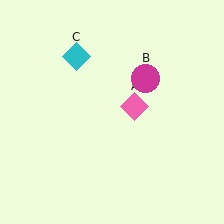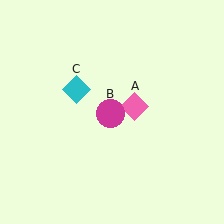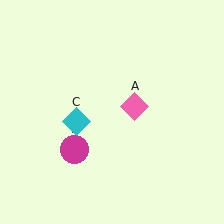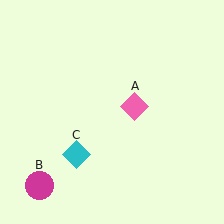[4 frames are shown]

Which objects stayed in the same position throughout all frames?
Pink diamond (object A) remained stationary.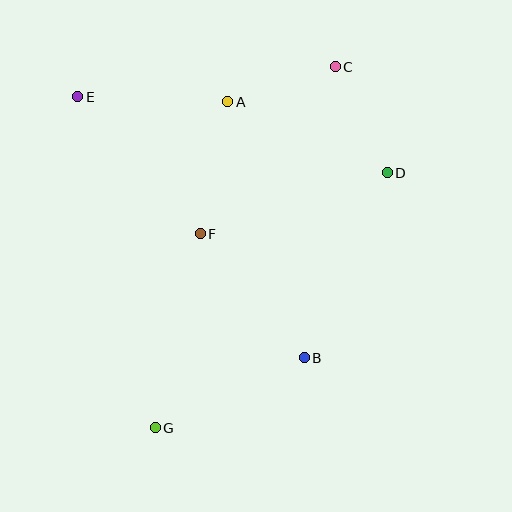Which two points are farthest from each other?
Points C and G are farthest from each other.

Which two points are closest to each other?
Points A and C are closest to each other.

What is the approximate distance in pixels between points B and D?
The distance between B and D is approximately 203 pixels.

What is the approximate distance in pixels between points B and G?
The distance between B and G is approximately 164 pixels.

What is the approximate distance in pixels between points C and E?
The distance between C and E is approximately 259 pixels.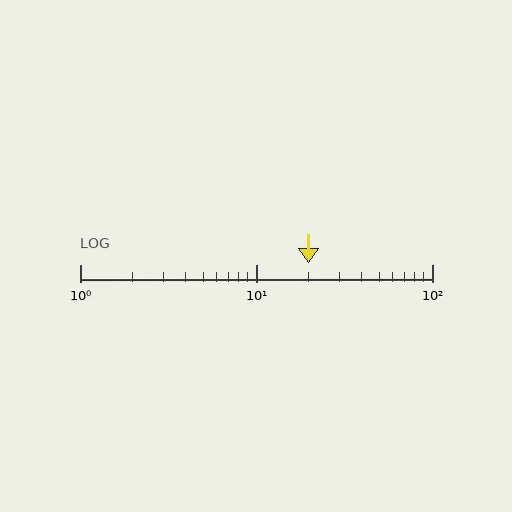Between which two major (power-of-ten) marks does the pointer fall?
The pointer is between 10 and 100.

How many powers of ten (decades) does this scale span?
The scale spans 2 decades, from 1 to 100.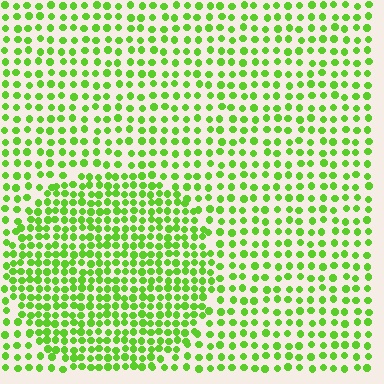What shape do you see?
I see a circle.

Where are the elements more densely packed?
The elements are more densely packed inside the circle boundary.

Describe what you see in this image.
The image contains small lime elements arranged at two different densities. A circle-shaped region is visible where the elements are more densely packed than the surrounding area.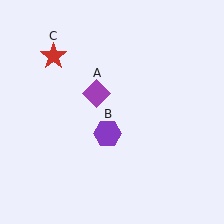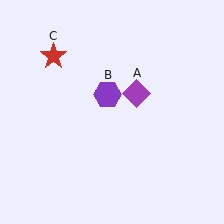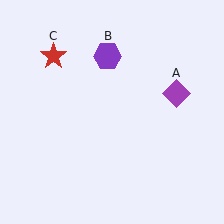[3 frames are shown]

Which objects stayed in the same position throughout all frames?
Red star (object C) remained stationary.